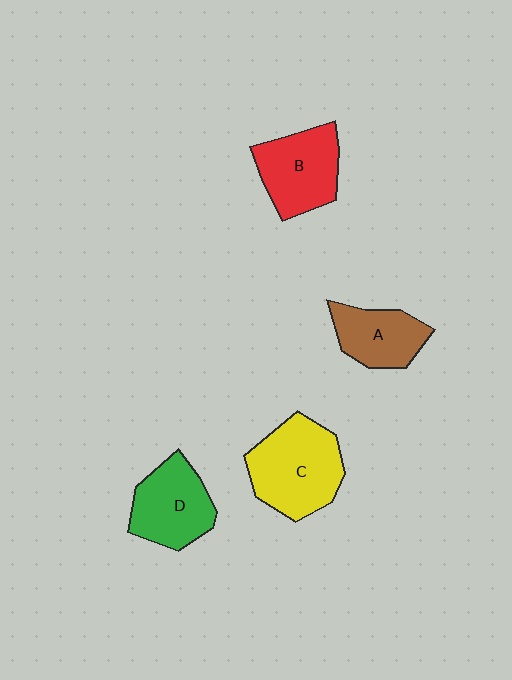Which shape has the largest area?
Shape C (yellow).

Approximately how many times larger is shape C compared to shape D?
Approximately 1.3 times.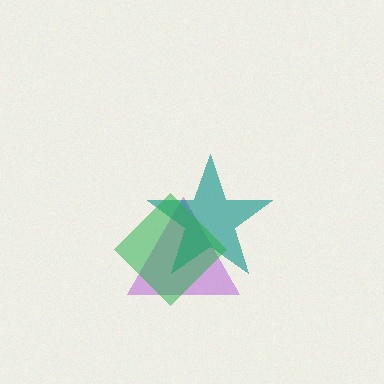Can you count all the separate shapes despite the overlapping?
Yes, there are 3 separate shapes.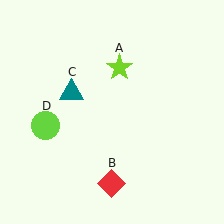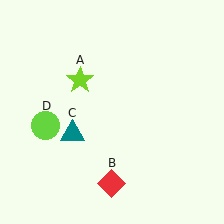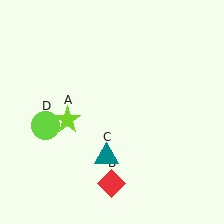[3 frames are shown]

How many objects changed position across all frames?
2 objects changed position: lime star (object A), teal triangle (object C).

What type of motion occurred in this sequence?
The lime star (object A), teal triangle (object C) rotated counterclockwise around the center of the scene.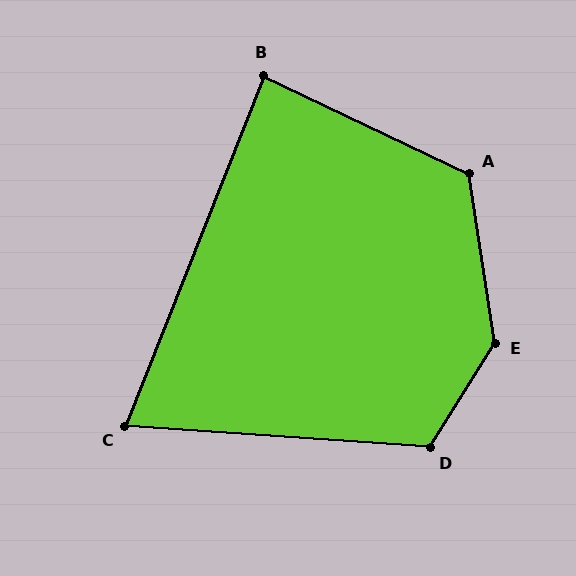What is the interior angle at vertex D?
Approximately 118 degrees (obtuse).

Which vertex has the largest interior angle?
E, at approximately 140 degrees.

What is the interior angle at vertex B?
Approximately 86 degrees (approximately right).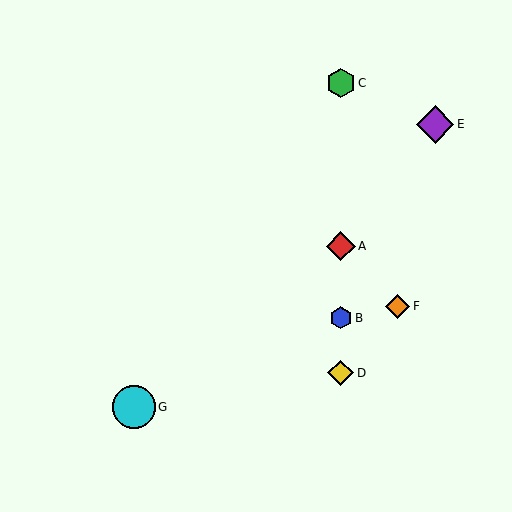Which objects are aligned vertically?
Objects A, B, C, D are aligned vertically.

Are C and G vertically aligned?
No, C is at x≈341 and G is at x≈134.